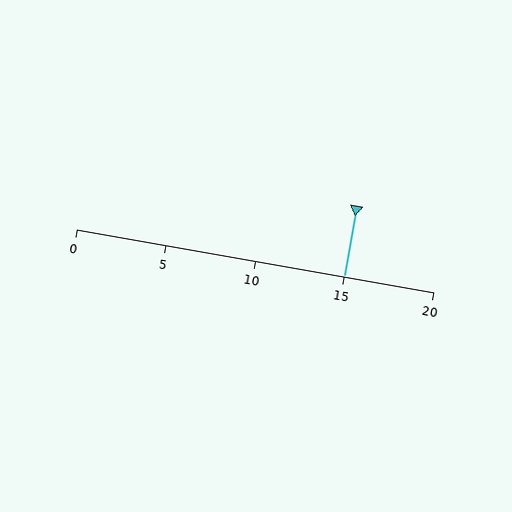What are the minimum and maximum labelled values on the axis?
The axis runs from 0 to 20.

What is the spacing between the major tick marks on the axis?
The major ticks are spaced 5 apart.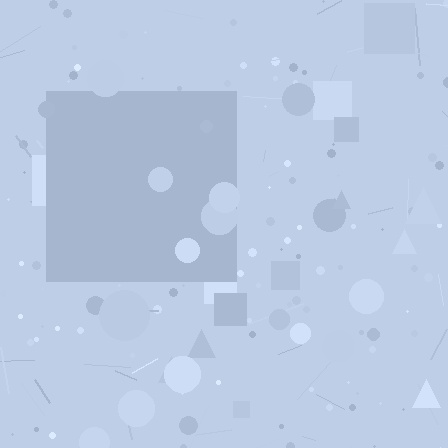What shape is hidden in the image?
A square is hidden in the image.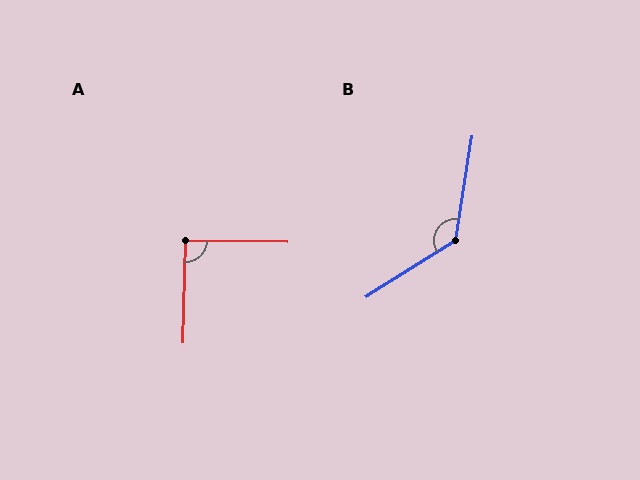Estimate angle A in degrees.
Approximately 91 degrees.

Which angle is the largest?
B, at approximately 132 degrees.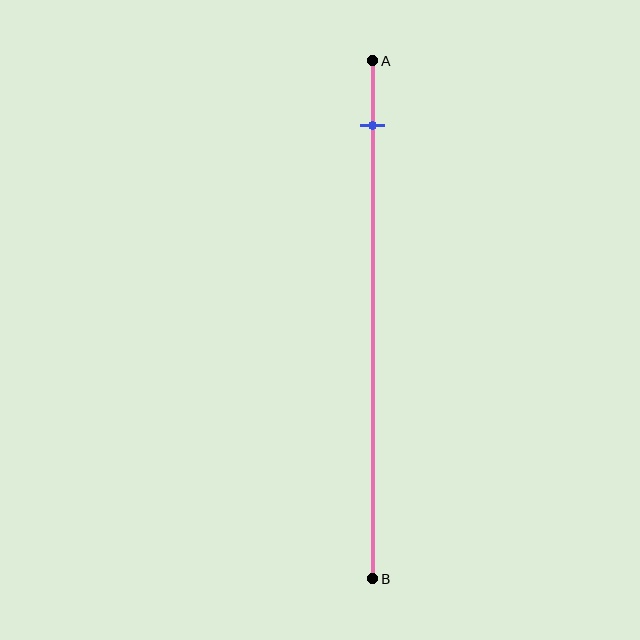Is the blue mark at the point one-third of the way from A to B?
No, the mark is at about 10% from A, not at the 33% one-third point.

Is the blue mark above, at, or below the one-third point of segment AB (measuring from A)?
The blue mark is above the one-third point of segment AB.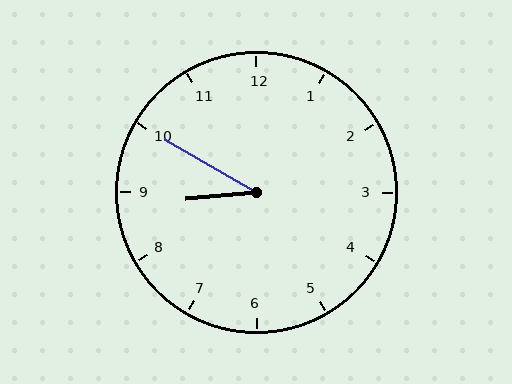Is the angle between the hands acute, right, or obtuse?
It is acute.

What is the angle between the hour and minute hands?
Approximately 35 degrees.